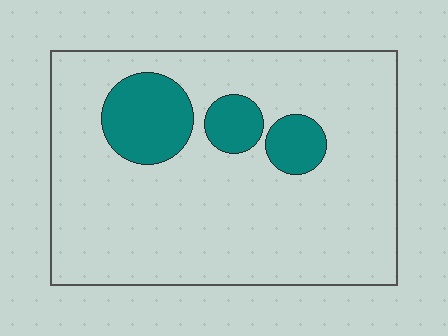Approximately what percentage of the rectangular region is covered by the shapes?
Approximately 15%.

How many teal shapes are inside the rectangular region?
3.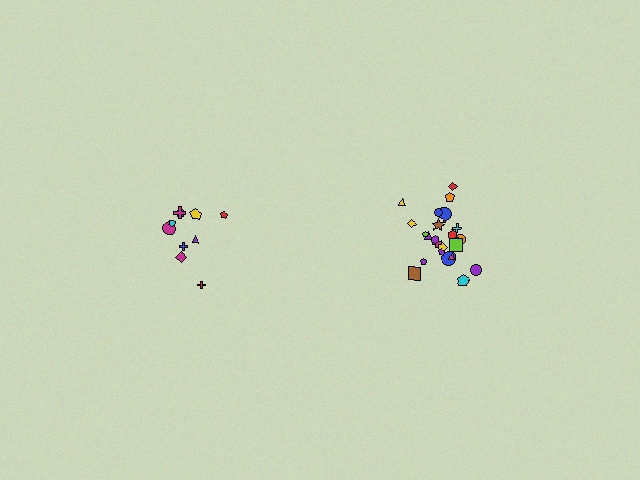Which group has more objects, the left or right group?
The right group.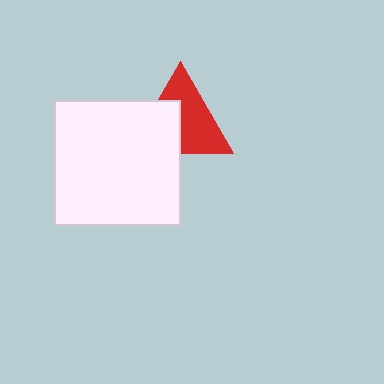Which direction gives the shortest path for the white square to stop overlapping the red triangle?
Moving toward the lower-left gives the shortest separation.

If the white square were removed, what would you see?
You would see the complete red triangle.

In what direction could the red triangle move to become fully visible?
The red triangle could move toward the upper-right. That would shift it out from behind the white square entirely.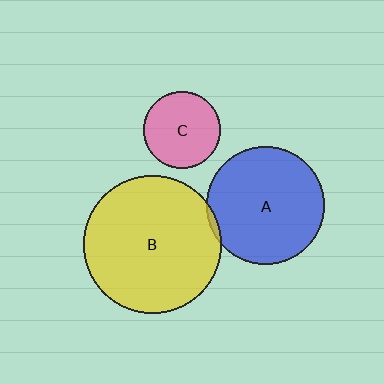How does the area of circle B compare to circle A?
Approximately 1.4 times.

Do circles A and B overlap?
Yes.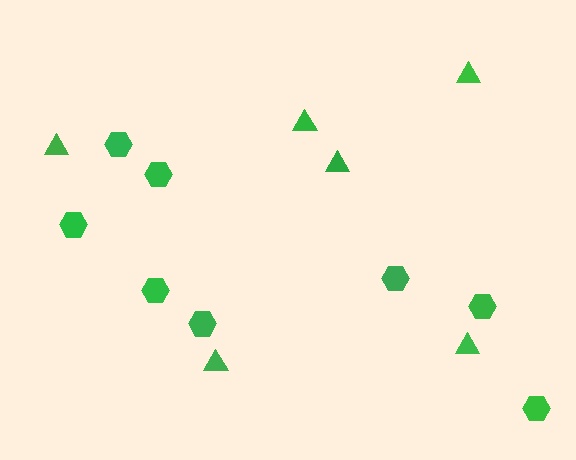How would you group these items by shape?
There are 2 groups: one group of triangles (6) and one group of hexagons (8).